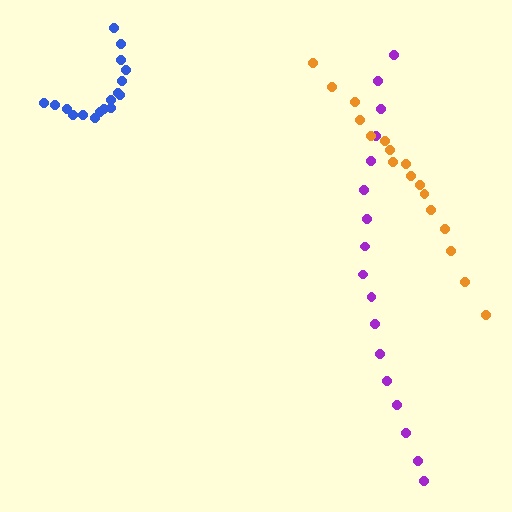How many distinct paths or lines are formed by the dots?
There are 3 distinct paths.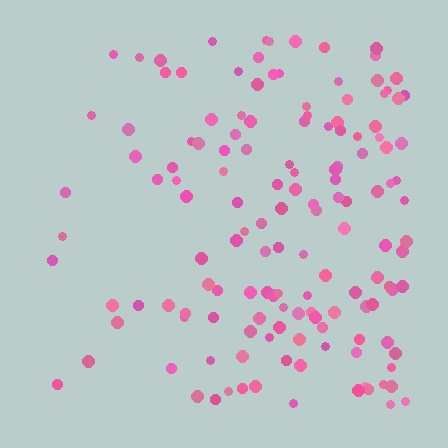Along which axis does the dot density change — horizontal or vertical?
Horizontal.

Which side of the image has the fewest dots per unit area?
The left.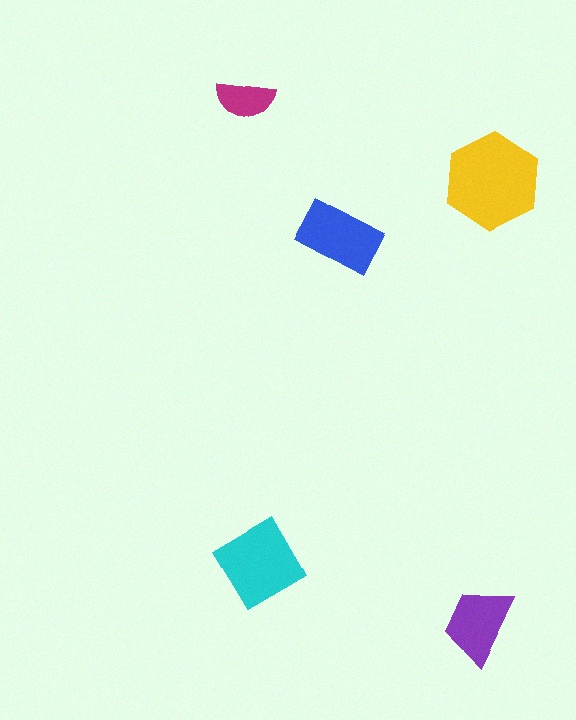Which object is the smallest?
The magenta semicircle.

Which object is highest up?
The magenta semicircle is topmost.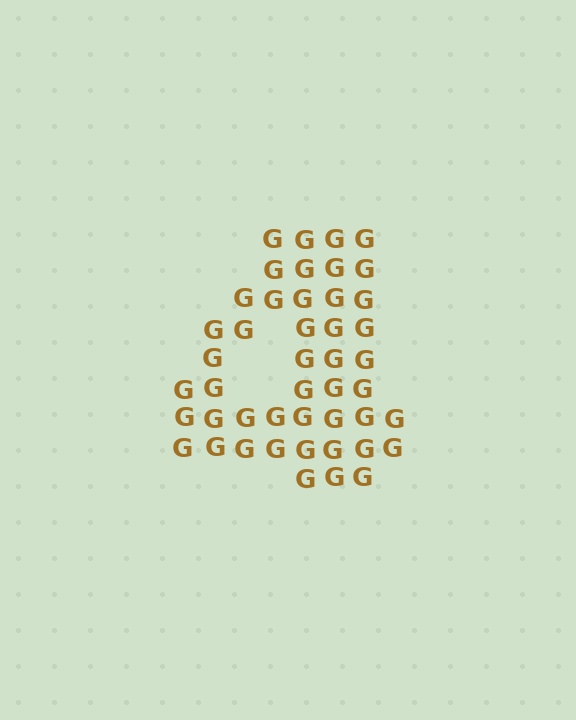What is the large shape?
The large shape is the digit 4.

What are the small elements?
The small elements are letter G's.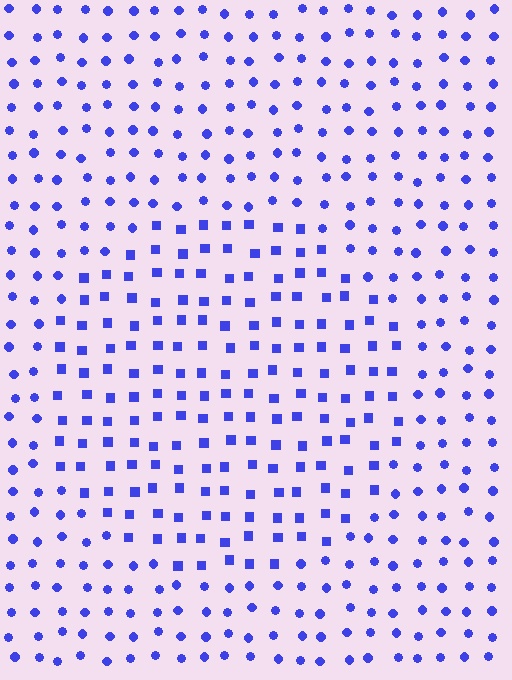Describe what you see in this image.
The image is filled with small blue elements arranged in a uniform grid. A circle-shaped region contains squares, while the surrounding area contains circles. The boundary is defined purely by the change in element shape.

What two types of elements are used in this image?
The image uses squares inside the circle region and circles outside it.